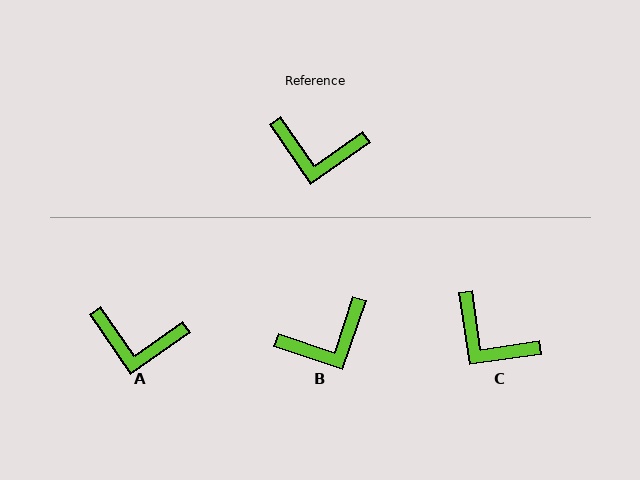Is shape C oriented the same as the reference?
No, it is off by about 26 degrees.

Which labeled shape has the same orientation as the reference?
A.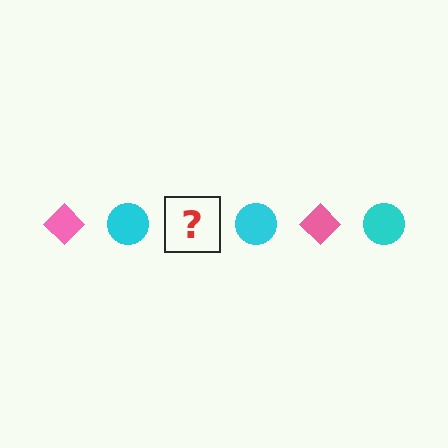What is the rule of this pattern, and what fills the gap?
The rule is that the pattern alternates between pink diamond and cyan circle. The gap should be filled with a pink diamond.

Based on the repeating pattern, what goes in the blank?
The blank should be a pink diamond.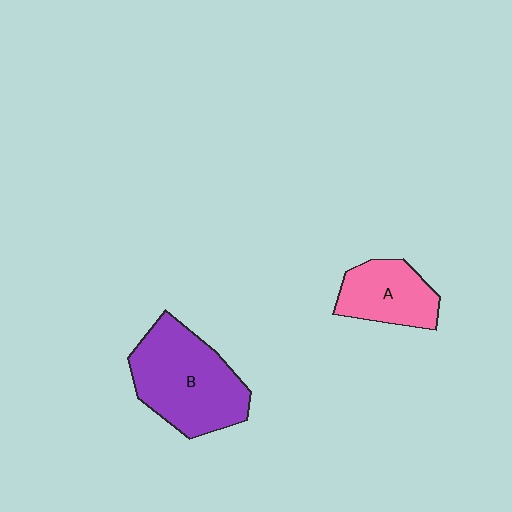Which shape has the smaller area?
Shape A (pink).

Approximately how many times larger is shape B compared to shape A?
Approximately 1.7 times.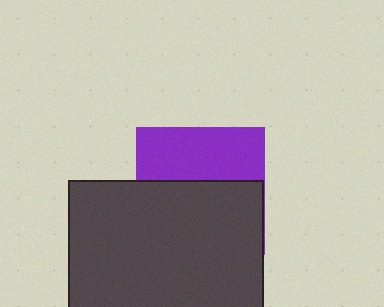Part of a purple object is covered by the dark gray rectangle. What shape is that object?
It is a square.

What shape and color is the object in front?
The object in front is a dark gray rectangle.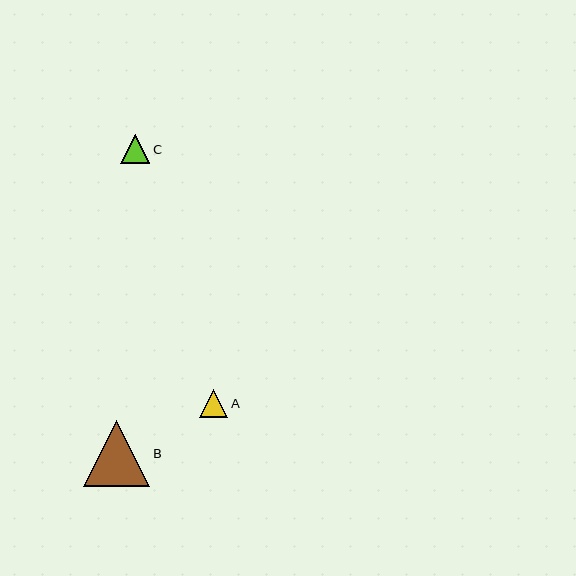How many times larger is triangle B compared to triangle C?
Triangle B is approximately 2.3 times the size of triangle C.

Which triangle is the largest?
Triangle B is the largest with a size of approximately 66 pixels.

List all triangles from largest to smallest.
From largest to smallest: B, C, A.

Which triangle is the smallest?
Triangle A is the smallest with a size of approximately 28 pixels.